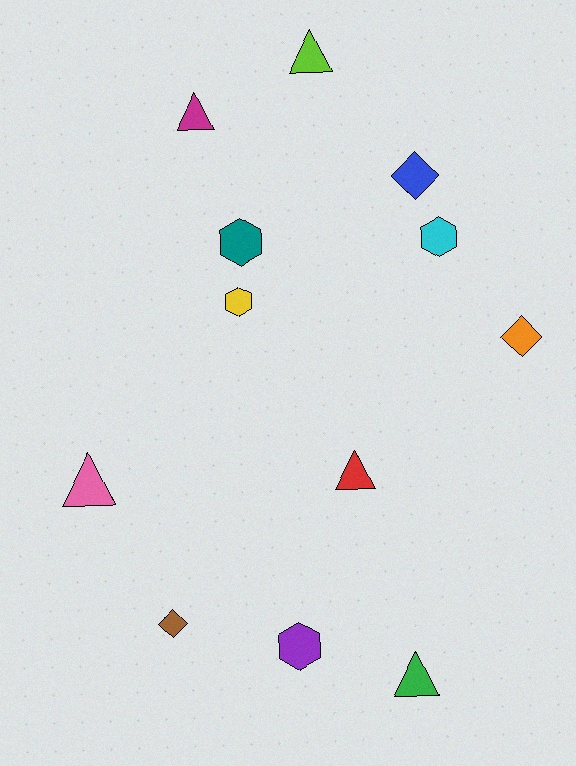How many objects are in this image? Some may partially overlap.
There are 12 objects.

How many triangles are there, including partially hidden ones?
There are 5 triangles.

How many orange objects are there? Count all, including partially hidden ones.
There is 1 orange object.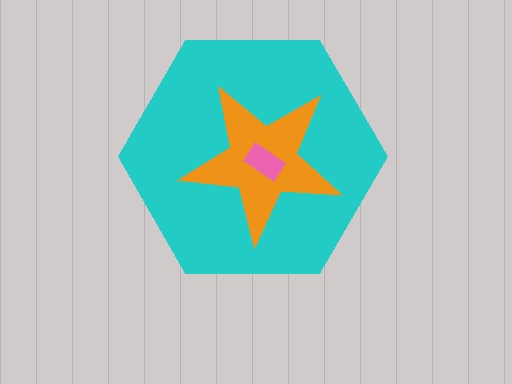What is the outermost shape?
The cyan hexagon.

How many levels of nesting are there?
3.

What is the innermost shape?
The pink rectangle.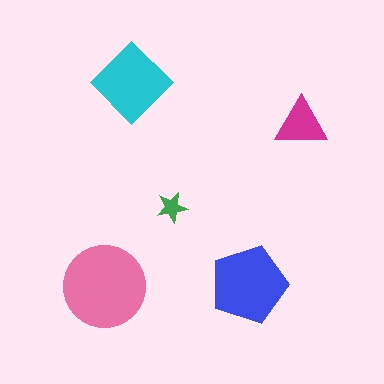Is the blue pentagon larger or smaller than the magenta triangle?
Larger.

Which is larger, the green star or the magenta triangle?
The magenta triangle.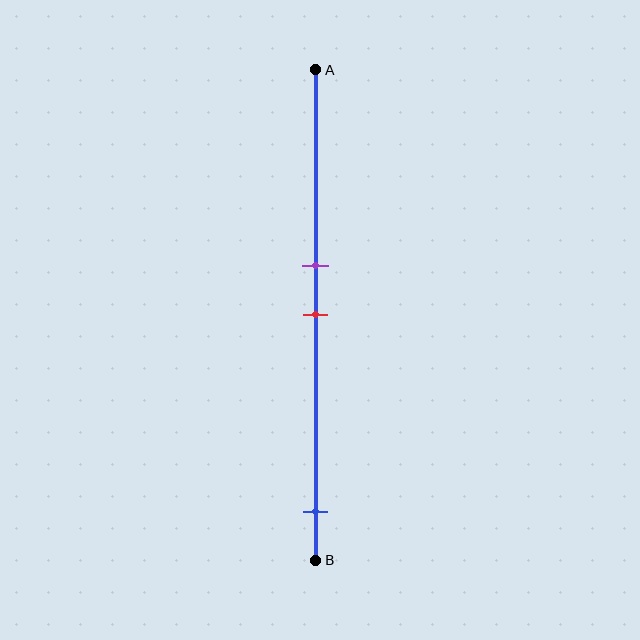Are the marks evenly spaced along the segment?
No, the marks are not evenly spaced.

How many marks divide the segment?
There are 3 marks dividing the segment.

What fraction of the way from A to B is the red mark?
The red mark is approximately 50% (0.5) of the way from A to B.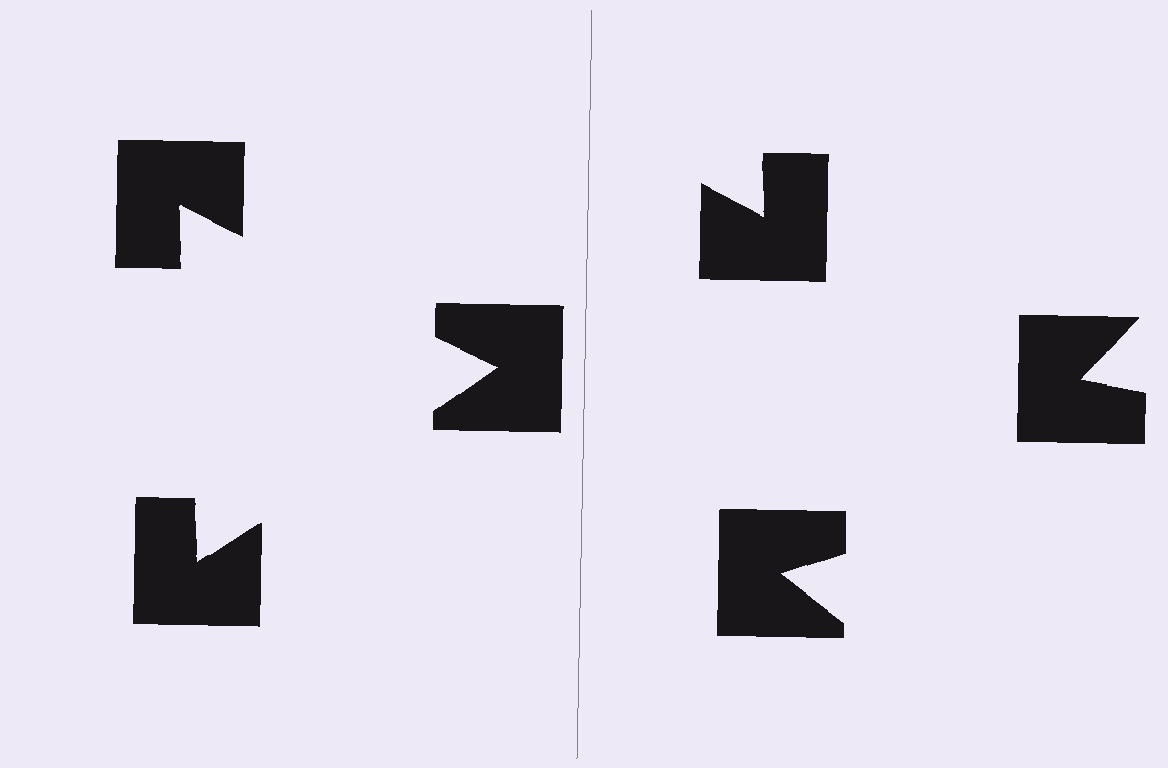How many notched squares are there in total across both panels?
6 — 3 on each side.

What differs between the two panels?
The notched squares are positioned identically on both sides; only the wedge orientations differ. On the left they align to a triangle; on the right they are misaligned.